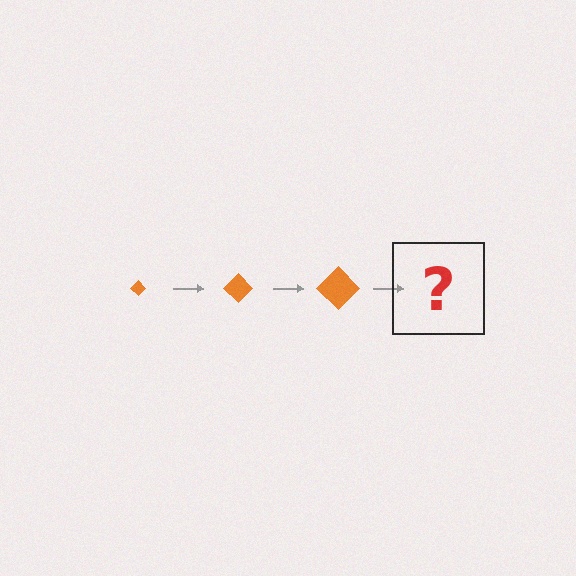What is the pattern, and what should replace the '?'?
The pattern is that the diamond gets progressively larger each step. The '?' should be an orange diamond, larger than the previous one.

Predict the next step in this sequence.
The next step is an orange diamond, larger than the previous one.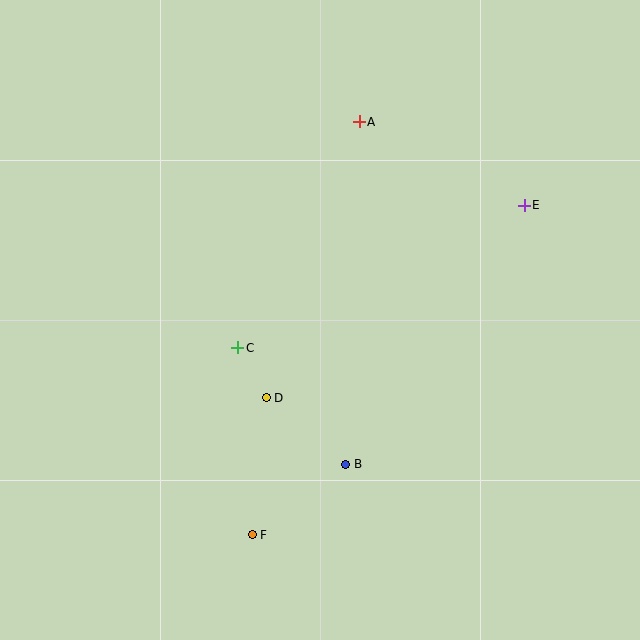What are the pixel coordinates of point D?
Point D is at (266, 398).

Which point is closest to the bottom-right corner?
Point B is closest to the bottom-right corner.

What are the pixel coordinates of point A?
Point A is at (359, 122).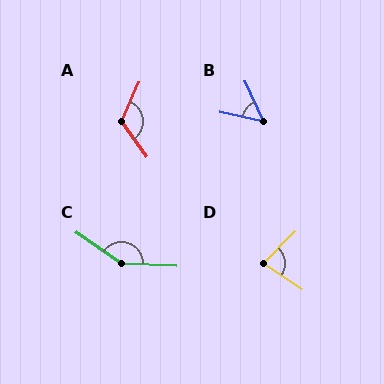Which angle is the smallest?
B, at approximately 54 degrees.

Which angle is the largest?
C, at approximately 148 degrees.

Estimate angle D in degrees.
Approximately 78 degrees.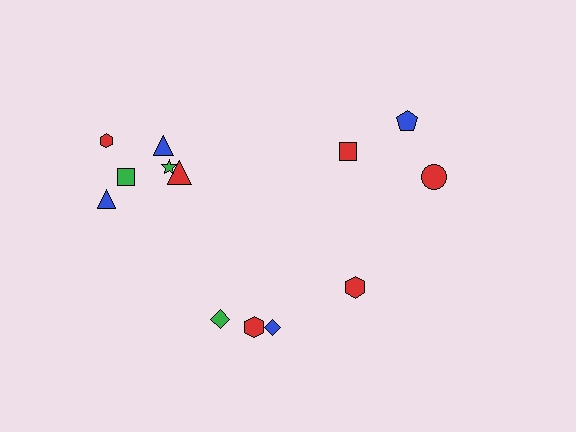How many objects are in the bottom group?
There are 4 objects.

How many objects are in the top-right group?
There are 3 objects.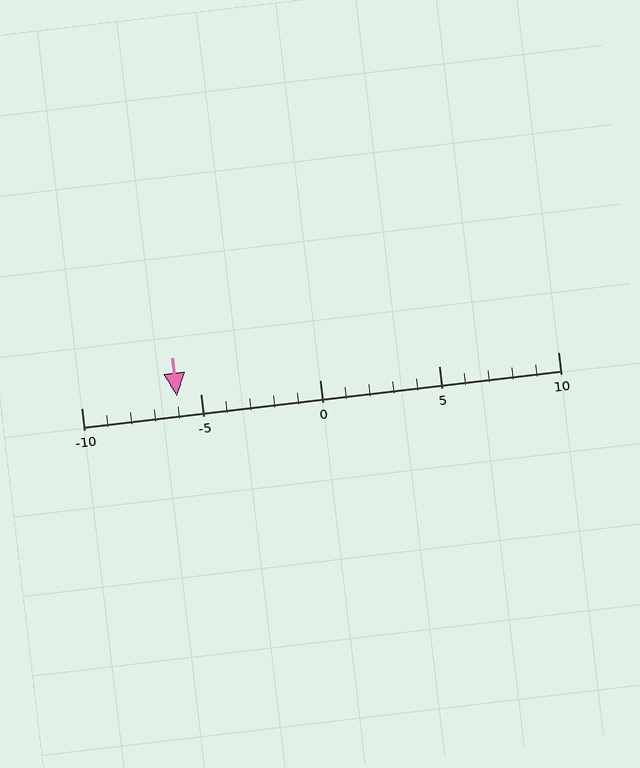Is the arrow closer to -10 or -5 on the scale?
The arrow is closer to -5.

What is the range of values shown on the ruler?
The ruler shows values from -10 to 10.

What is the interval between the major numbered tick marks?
The major tick marks are spaced 5 units apart.